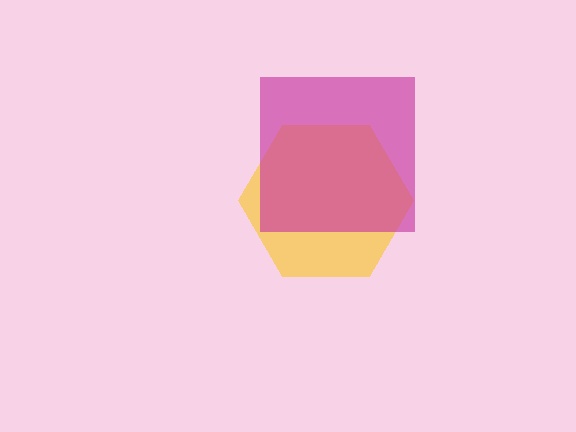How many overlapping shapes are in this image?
There are 2 overlapping shapes in the image.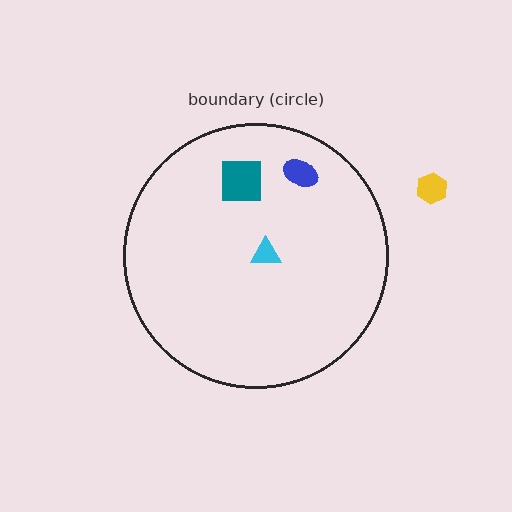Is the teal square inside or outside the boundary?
Inside.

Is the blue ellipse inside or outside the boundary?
Inside.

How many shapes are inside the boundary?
3 inside, 1 outside.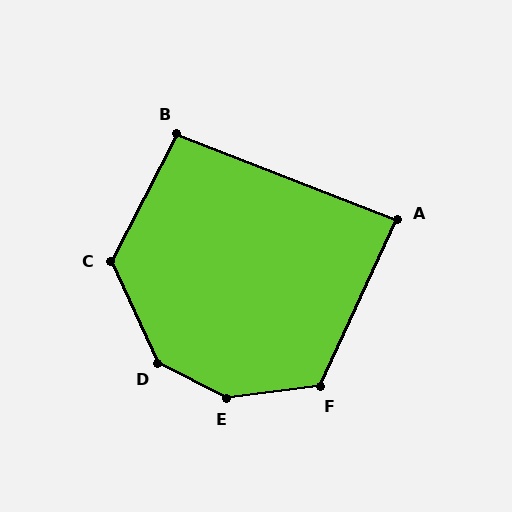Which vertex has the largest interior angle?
E, at approximately 146 degrees.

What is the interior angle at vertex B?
Approximately 96 degrees (obtuse).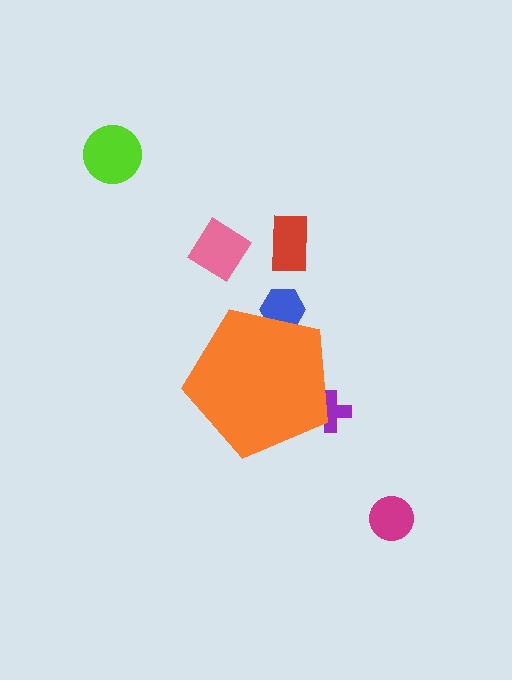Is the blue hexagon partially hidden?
Yes, the blue hexagon is partially hidden behind the orange pentagon.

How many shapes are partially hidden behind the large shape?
2 shapes are partially hidden.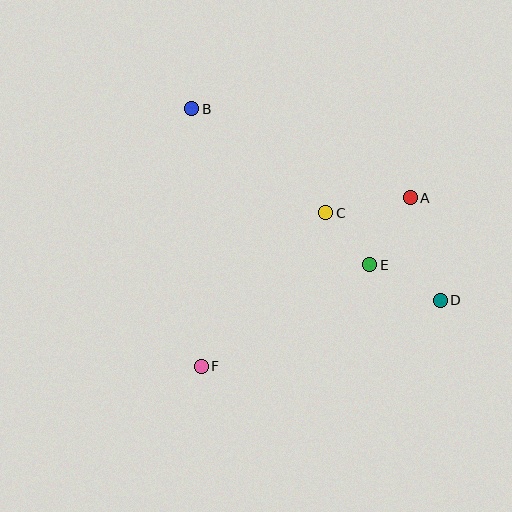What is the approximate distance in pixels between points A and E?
The distance between A and E is approximately 78 pixels.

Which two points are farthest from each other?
Points B and D are farthest from each other.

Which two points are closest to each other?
Points C and E are closest to each other.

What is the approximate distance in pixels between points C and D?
The distance between C and D is approximately 145 pixels.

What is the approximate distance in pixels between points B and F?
The distance between B and F is approximately 257 pixels.